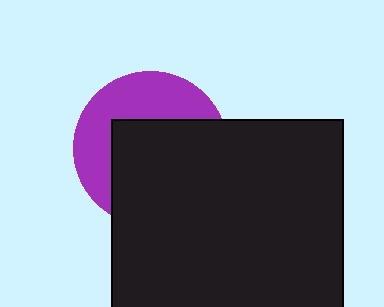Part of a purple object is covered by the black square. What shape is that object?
It is a circle.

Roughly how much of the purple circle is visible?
A small part of it is visible (roughly 42%).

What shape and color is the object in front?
The object in front is a black square.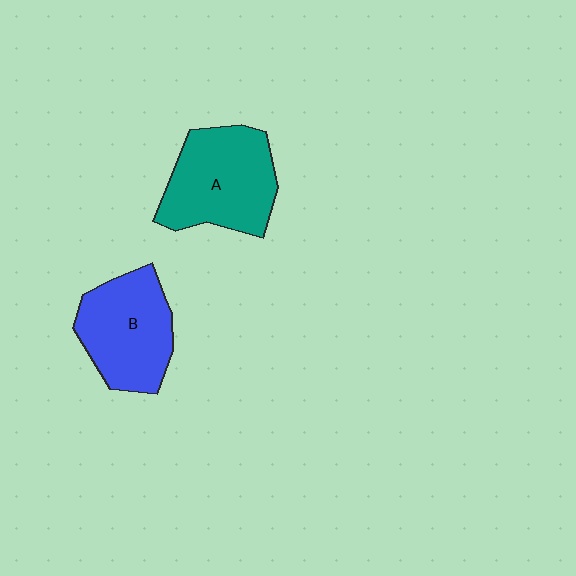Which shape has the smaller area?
Shape B (blue).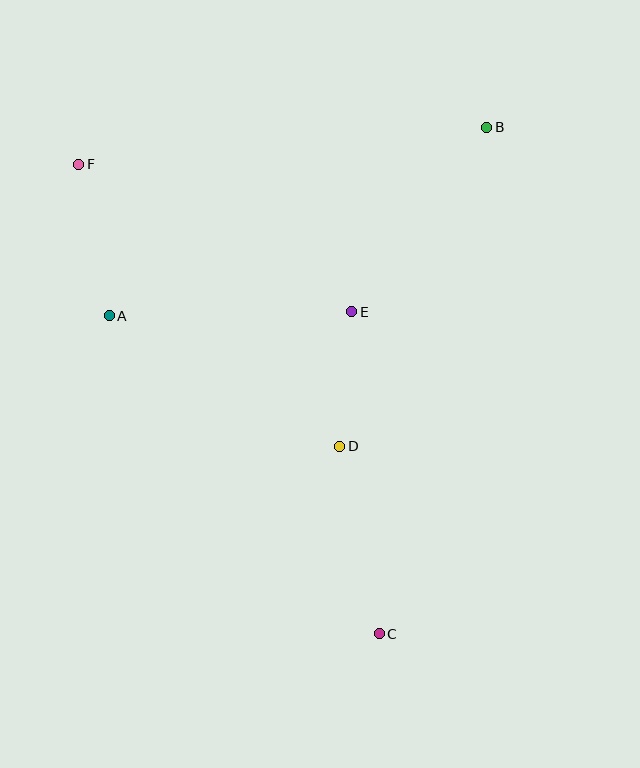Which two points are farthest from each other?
Points C and F are farthest from each other.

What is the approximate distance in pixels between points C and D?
The distance between C and D is approximately 192 pixels.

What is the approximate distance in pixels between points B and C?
The distance between B and C is approximately 517 pixels.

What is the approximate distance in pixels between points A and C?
The distance between A and C is approximately 417 pixels.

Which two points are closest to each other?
Points D and E are closest to each other.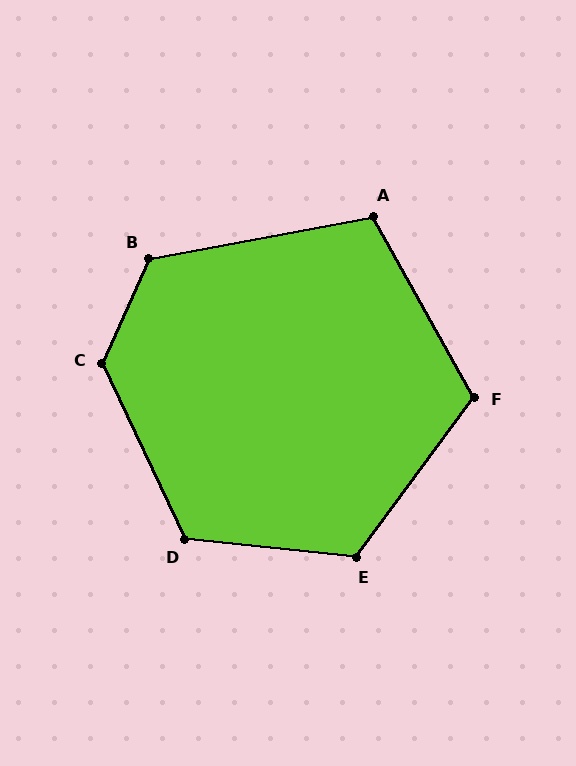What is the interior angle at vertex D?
Approximately 121 degrees (obtuse).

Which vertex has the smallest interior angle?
A, at approximately 109 degrees.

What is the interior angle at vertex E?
Approximately 120 degrees (obtuse).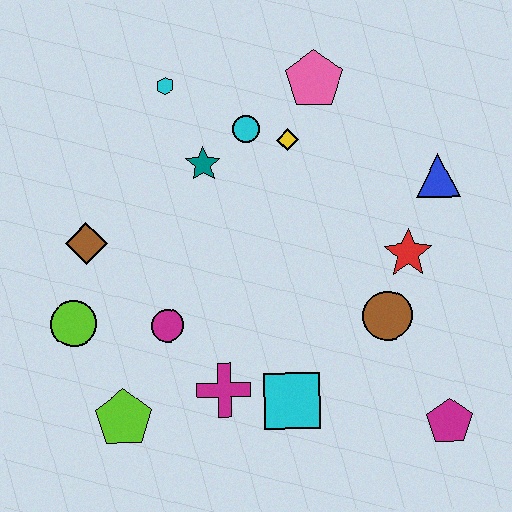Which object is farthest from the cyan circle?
The magenta pentagon is farthest from the cyan circle.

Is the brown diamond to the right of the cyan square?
No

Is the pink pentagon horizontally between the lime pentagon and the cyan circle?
No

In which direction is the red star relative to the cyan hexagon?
The red star is to the right of the cyan hexagon.